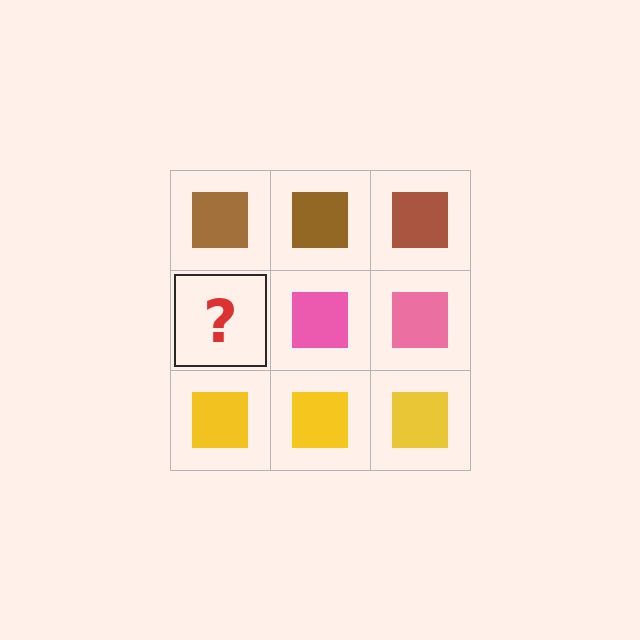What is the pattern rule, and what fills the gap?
The rule is that each row has a consistent color. The gap should be filled with a pink square.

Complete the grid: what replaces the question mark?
The question mark should be replaced with a pink square.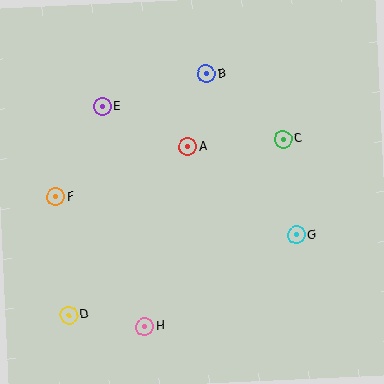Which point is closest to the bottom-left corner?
Point D is closest to the bottom-left corner.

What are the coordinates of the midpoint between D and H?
The midpoint between D and H is at (107, 321).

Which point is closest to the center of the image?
Point A at (188, 147) is closest to the center.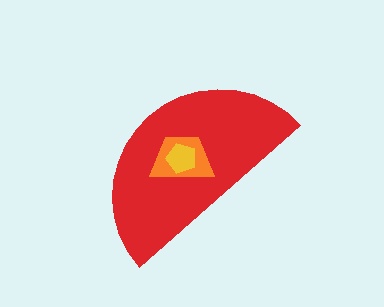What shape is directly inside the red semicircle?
The orange trapezoid.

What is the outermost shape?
The red semicircle.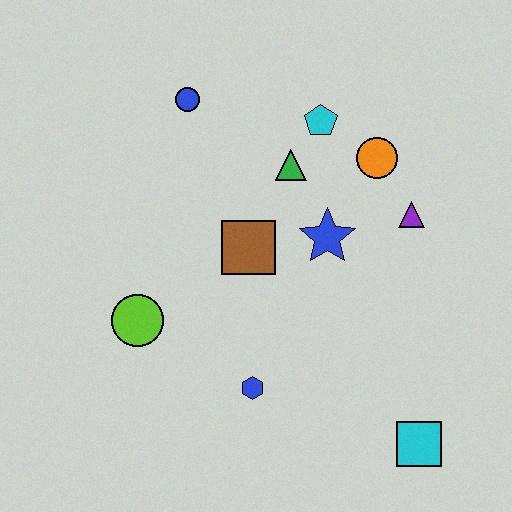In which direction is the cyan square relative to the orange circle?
The cyan square is below the orange circle.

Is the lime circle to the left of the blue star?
Yes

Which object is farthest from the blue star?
The cyan square is farthest from the blue star.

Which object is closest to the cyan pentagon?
The green triangle is closest to the cyan pentagon.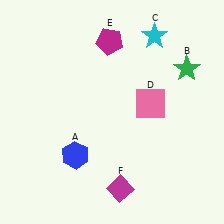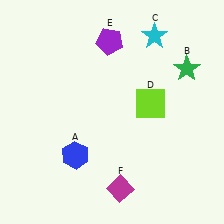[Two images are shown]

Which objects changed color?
D changed from pink to lime. E changed from magenta to purple.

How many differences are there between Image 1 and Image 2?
There are 2 differences between the two images.